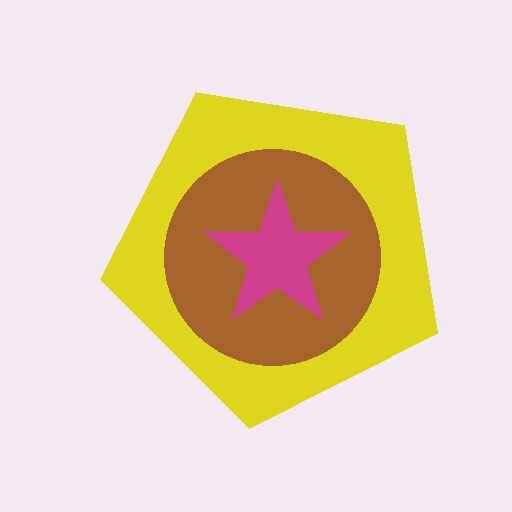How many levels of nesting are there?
3.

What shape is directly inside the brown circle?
The magenta star.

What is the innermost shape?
The magenta star.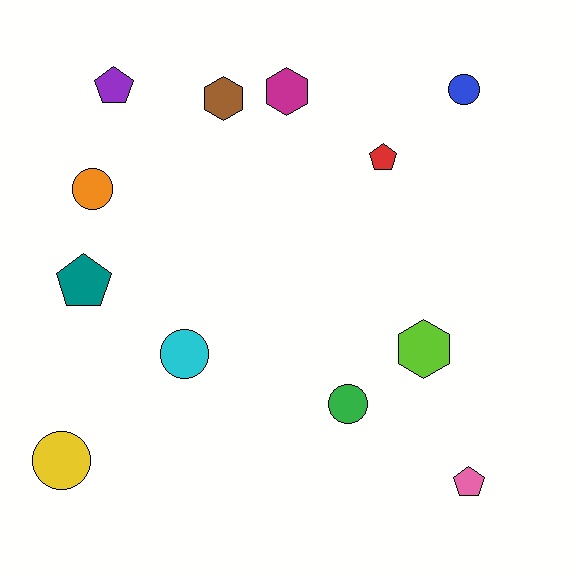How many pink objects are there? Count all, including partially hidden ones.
There is 1 pink object.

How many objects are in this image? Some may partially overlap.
There are 12 objects.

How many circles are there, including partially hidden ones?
There are 5 circles.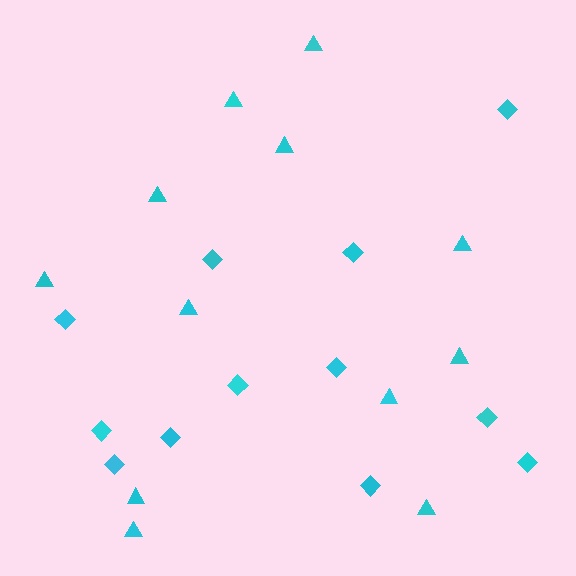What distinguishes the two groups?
There are 2 groups: one group of triangles (12) and one group of diamonds (12).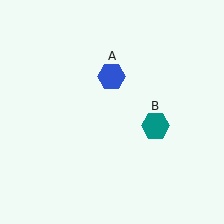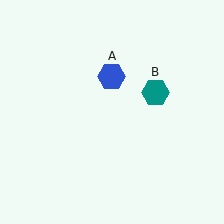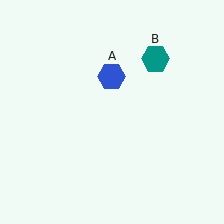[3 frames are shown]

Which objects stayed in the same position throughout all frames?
Blue hexagon (object A) remained stationary.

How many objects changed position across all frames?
1 object changed position: teal hexagon (object B).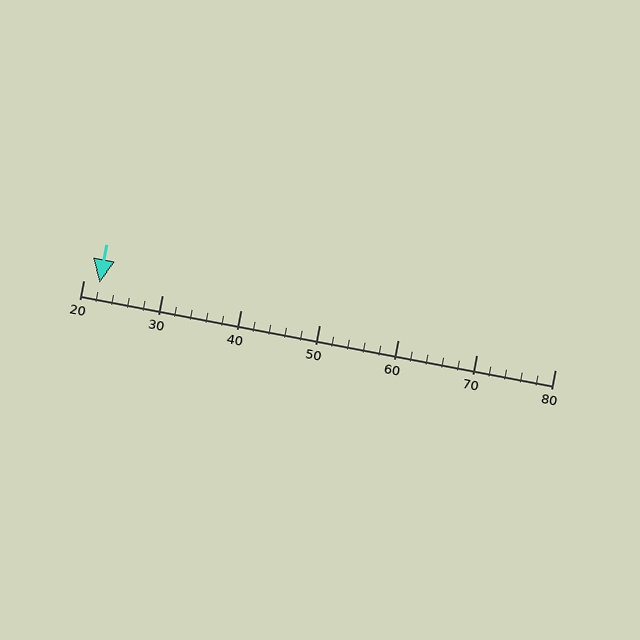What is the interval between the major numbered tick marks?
The major tick marks are spaced 10 units apart.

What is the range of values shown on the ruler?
The ruler shows values from 20 to 80.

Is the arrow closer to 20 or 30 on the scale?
The arrow is closer to 20.